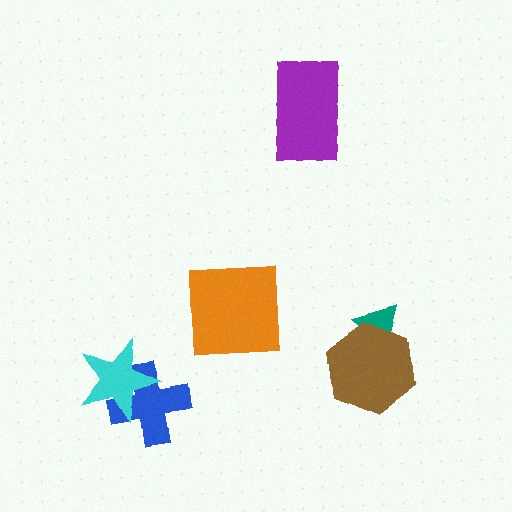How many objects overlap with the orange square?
0 objects overlap with the orange square.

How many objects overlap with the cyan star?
1 object overlaps with the cyan star.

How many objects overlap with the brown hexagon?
1 object overlaps with the brown hexagon.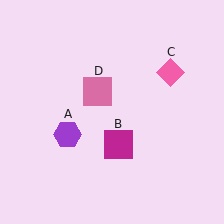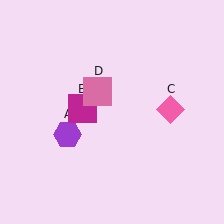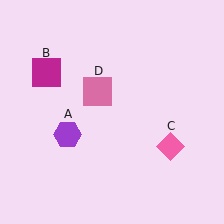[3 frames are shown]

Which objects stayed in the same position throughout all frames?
Purple hexagon (object A) and pink square (object D) remained stationary.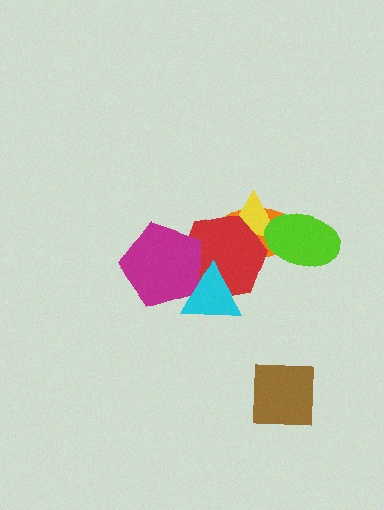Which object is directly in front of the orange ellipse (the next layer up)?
The yellow triangle is directly in front of the orange ellipse.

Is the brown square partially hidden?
No, no other shape covers it.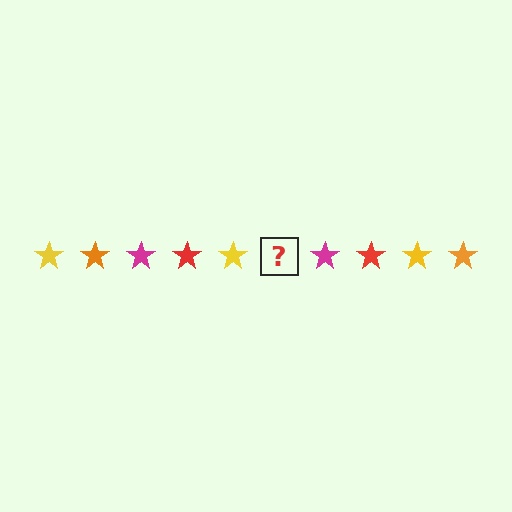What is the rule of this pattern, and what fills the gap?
The rule is that the pattern cycles through yellow, orange, magenta, red stars. The gap should be filled with an orange star.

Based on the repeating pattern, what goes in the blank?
The blank should be an orange star.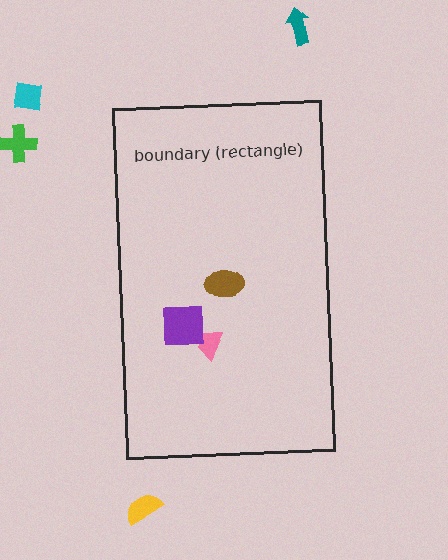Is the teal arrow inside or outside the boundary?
Outside.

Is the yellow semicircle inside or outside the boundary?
Outside.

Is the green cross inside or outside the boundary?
Outside.